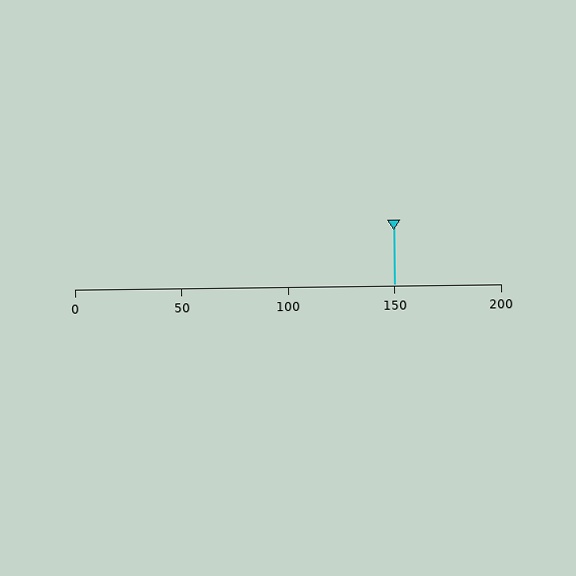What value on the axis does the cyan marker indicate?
The marker indicates approximately 150.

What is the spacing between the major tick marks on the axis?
The major ticks are spaced 50 apart.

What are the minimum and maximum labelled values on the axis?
The axis runs from 0 to 200.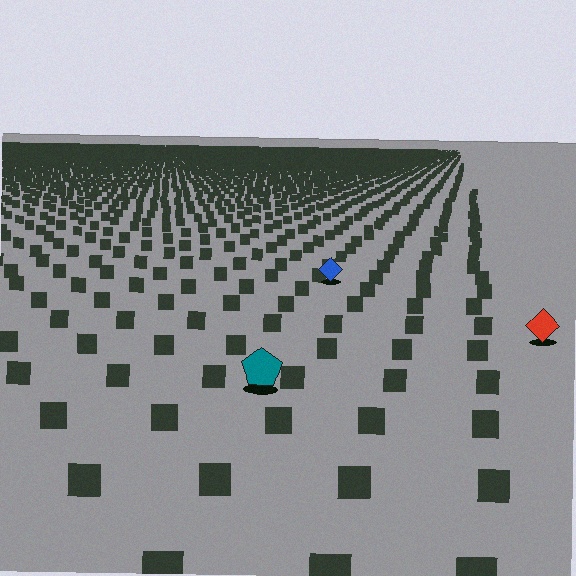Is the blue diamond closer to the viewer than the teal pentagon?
No. The teal pentagon is closer — you can tell from the texture gradient: the ground texture is coarser near it.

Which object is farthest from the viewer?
The blue diamond is farthest from the viewer. It appears smaller and the ground texture around it is denser.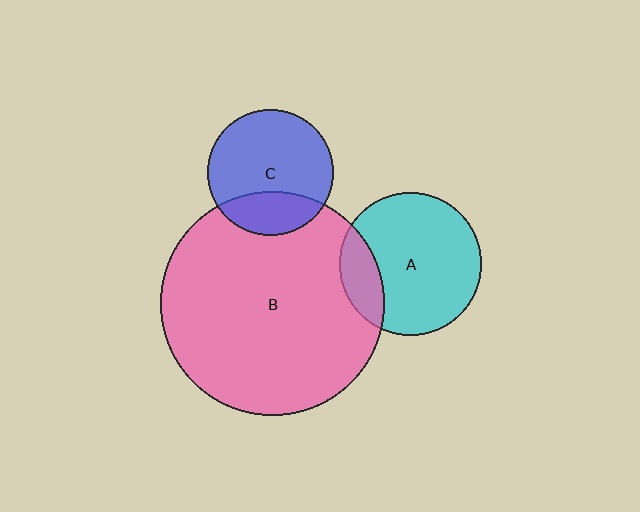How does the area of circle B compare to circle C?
Approximately 3.2 times.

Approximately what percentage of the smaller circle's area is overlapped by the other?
Approximately 25%.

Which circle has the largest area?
Circle B (pink).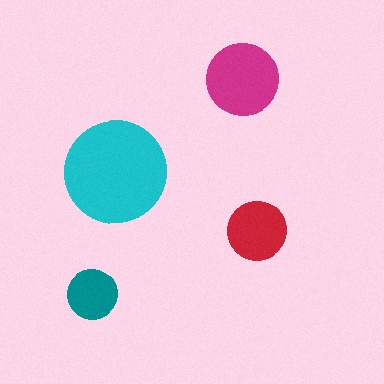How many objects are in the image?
There are 4 objects in the image.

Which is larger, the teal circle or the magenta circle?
The magenta one.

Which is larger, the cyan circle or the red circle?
The cyan one.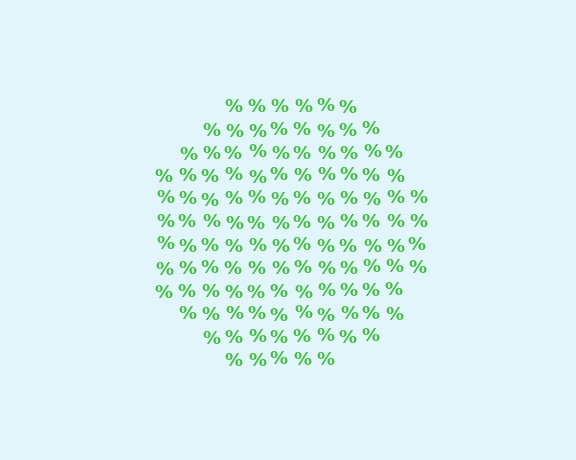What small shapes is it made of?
It is made of small percent signs.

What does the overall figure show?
The overall figure shows a circle.